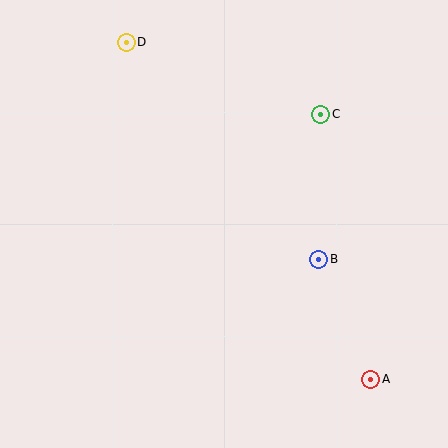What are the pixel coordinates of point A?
Point A is at (371, 379).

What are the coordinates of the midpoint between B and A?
The midpoint between B and A is at (345, 319).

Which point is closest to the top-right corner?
Point C is closest to the top-right corner.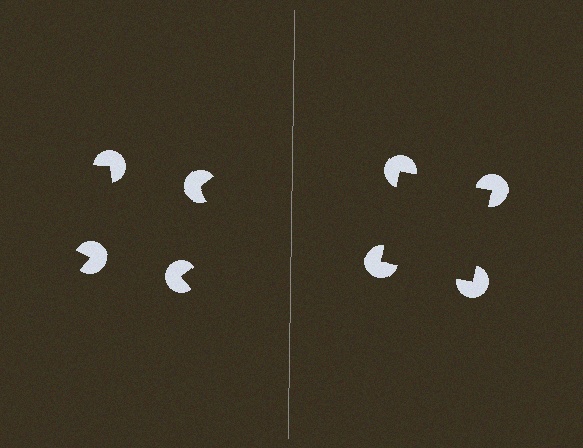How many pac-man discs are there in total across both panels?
8 — 4 on each side.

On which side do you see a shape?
An illusory square appears on the right side. On the left side the wedge cuts are rotated, so no coherent shape forms.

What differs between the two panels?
The pac-man discs are positioned identically on both sides; only the wedge orientations differ. On the right they align to a square; on the left they are misaligned.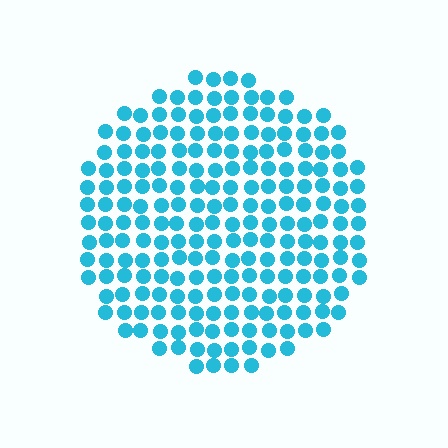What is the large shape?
The large shape is a circle.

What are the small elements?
The small elements are circles.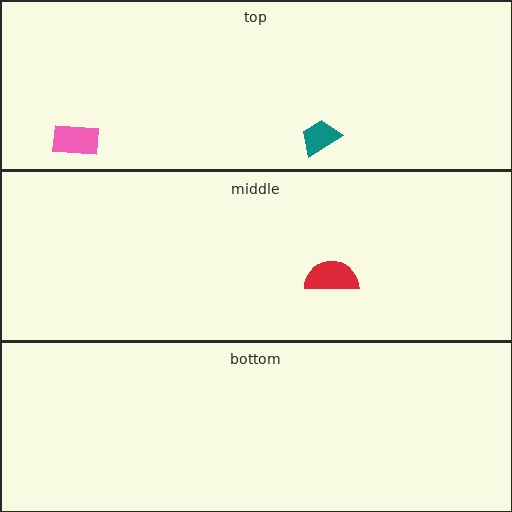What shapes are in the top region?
The teal trapezoid, the pink rectangle.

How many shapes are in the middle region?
1.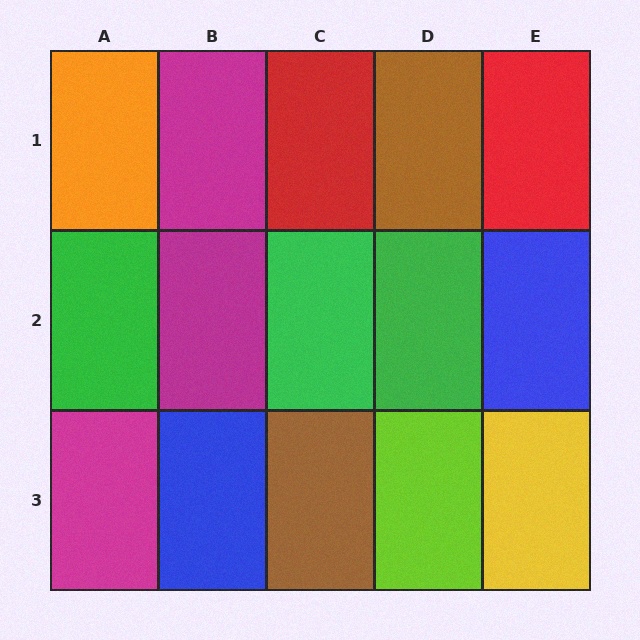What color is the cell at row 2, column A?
Green.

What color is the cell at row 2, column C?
Green.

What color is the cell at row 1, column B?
Magenta.